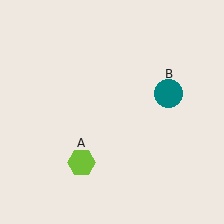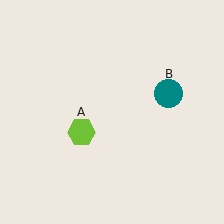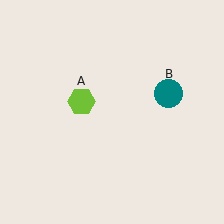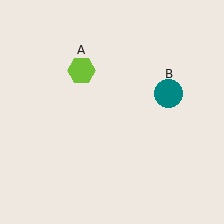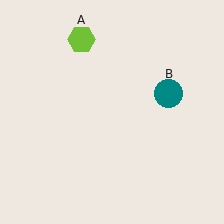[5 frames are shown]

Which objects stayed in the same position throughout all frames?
Teal circle (object B) remained stationary.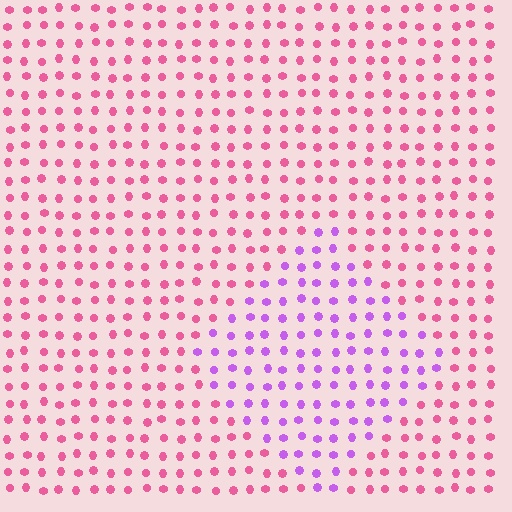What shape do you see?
I see a diamond.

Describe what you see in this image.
The image is filled with small pink elements in a uniform arrangement. A diamond-shaped region is visible where the elements are tinted to a slightly different hue, forming a subtle color boundary.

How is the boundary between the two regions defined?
The boundary is defined purely by a slight shift in hue (about 48 degrees). Spacing, size, and orientation are identical on both sides.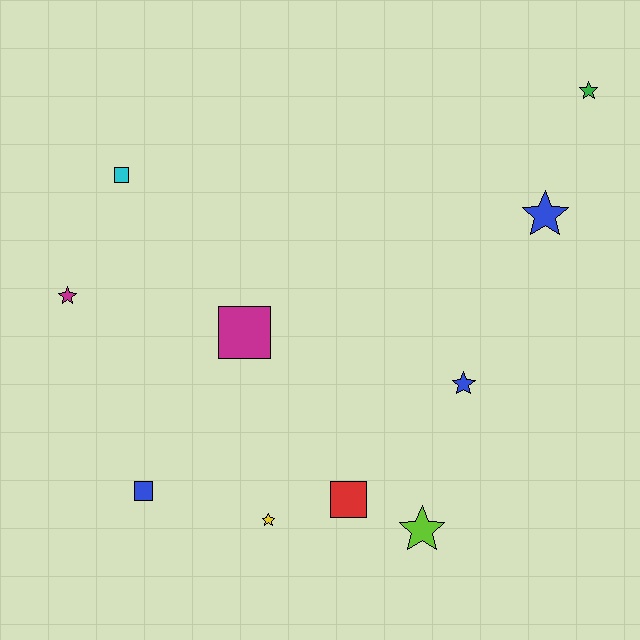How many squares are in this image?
There are 4 squares.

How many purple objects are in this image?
There are no purple objects.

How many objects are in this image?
There are 10 objects.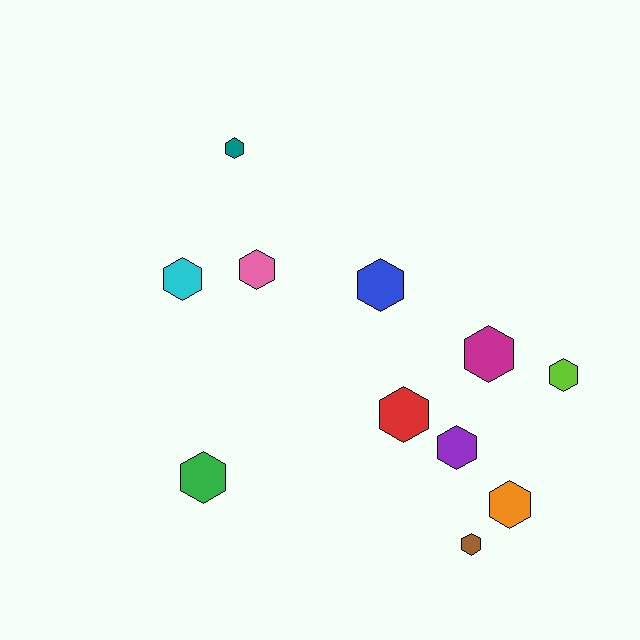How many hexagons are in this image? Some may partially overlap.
There are 11 hexagons.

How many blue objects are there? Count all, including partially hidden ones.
There is 1 blue object.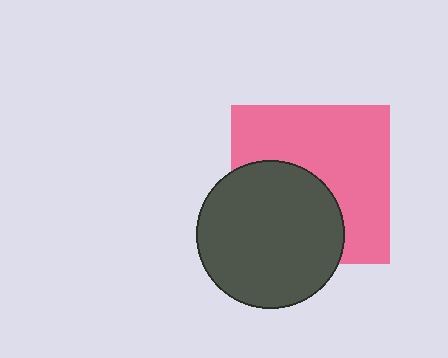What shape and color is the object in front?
The object in front is a dark gray circle.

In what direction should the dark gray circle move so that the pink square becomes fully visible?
The dark gray circle should move toward the lower-left. That is the shortest direction to clear the overlap and leave the pink square fully visible.